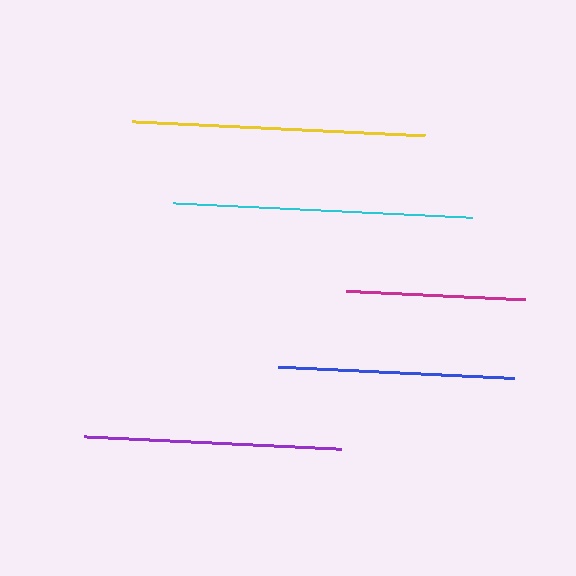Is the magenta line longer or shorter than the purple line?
The purple line is longer than the magenta line.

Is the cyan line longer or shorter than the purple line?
The cyan line is longer than the purple line.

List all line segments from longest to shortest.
From longest to shortest: cyan, yellow, purple, blue, magenta.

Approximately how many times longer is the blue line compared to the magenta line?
The blue line is approximately 1.3 times the length of the magenta line.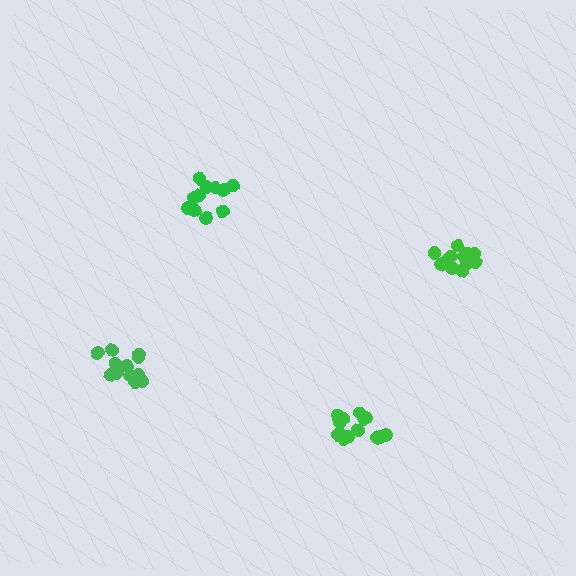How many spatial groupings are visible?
There are 4 spatial groupings.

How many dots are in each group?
Group 1: 13 dots, Group 2: 13 dots, Group 3: 11 dots, Group 4: 15 dots (52 total).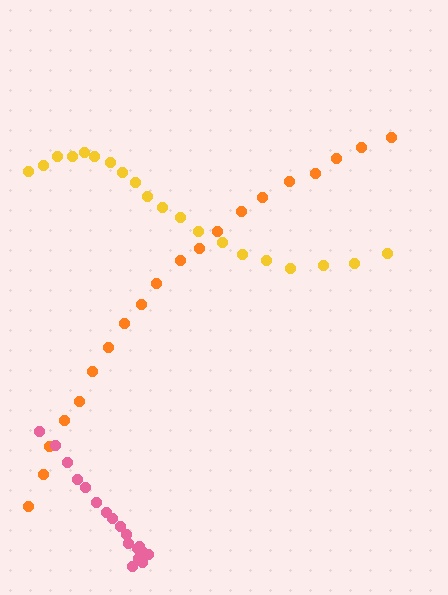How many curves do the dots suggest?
There are 3 distinct paths.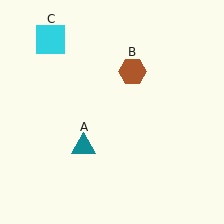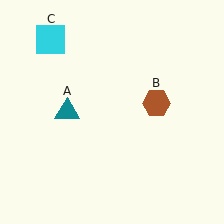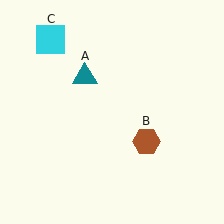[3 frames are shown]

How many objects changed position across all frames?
2 objects changed position: teal triangle (object A), brown hexagon (object B).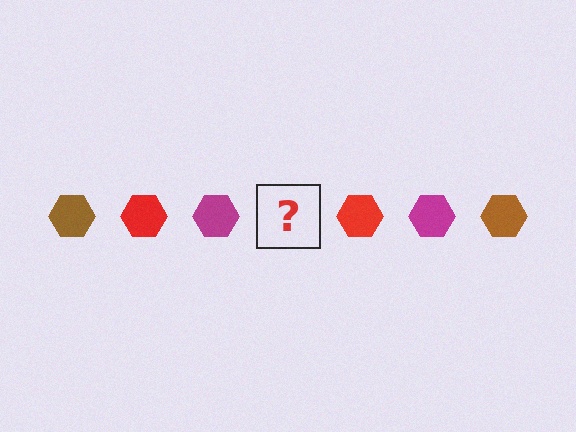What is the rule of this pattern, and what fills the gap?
The rule is that the pattern cycles through brown, red, magenta hexagons. The gap should be filled with a brown hexagon.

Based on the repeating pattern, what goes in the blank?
The blank should be a brown hexagon.